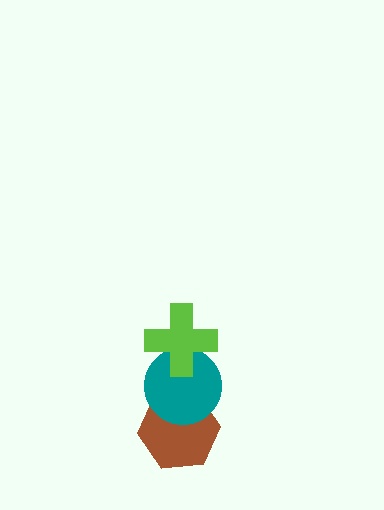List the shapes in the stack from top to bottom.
From top to bottom: the lime cross, the teal circle, the brown hexagon.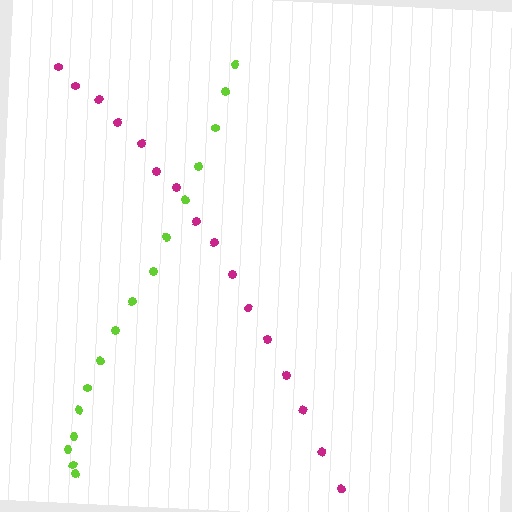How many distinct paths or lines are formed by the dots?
There are 2 distinct paths.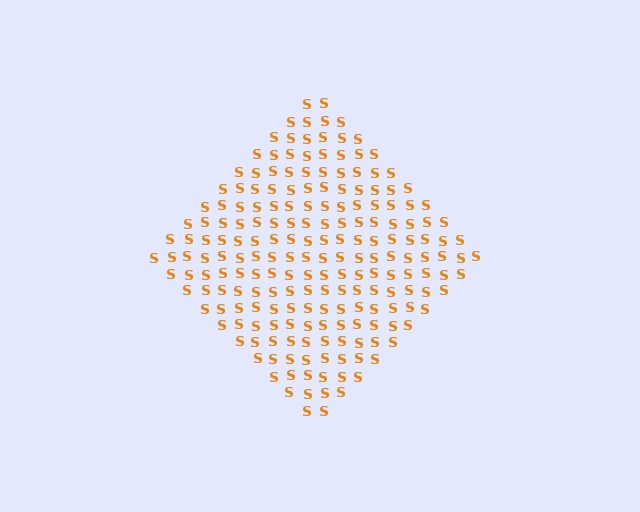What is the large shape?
The large shape is a diamond.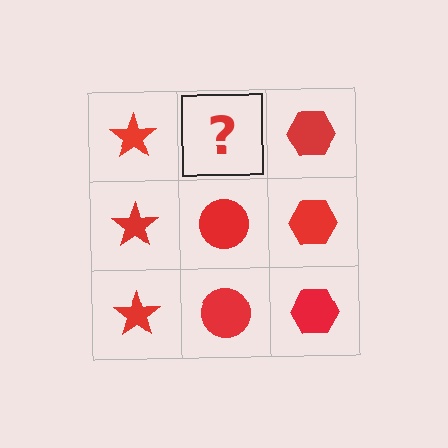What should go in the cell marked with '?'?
The missing cell should contain a red circle.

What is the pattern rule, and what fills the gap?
The rule is that each column has a consistent shape. The gap should be filled with a red circle.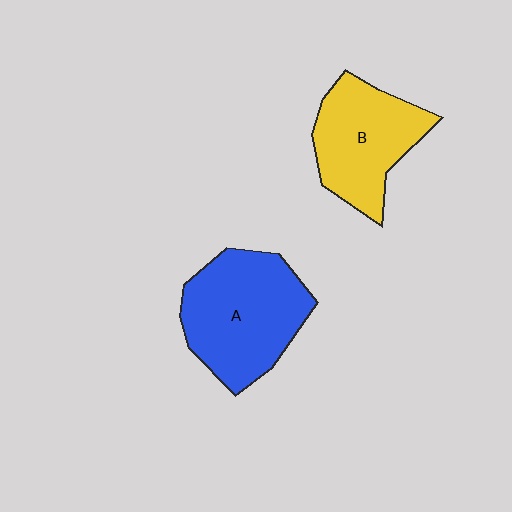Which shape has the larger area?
Shape A (blue).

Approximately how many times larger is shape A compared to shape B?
Approximately 1.2 times.